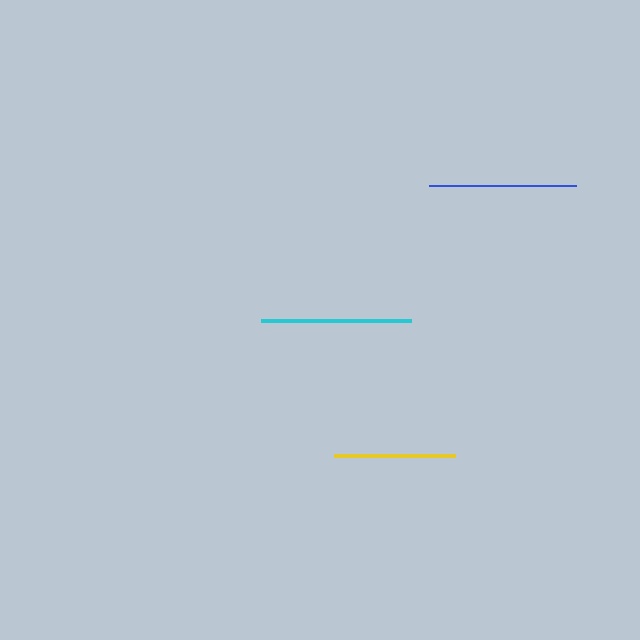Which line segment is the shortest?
The yellow line is the shortest at approximately 121 pixels.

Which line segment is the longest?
The cyan line is the longest at approximately 150 pixels.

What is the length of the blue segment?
The blue segment is approximately 147 pixels long.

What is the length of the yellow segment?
The yellow segment is approximately 121 pixels long.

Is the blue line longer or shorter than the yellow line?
The blue line is longer than the yellow line.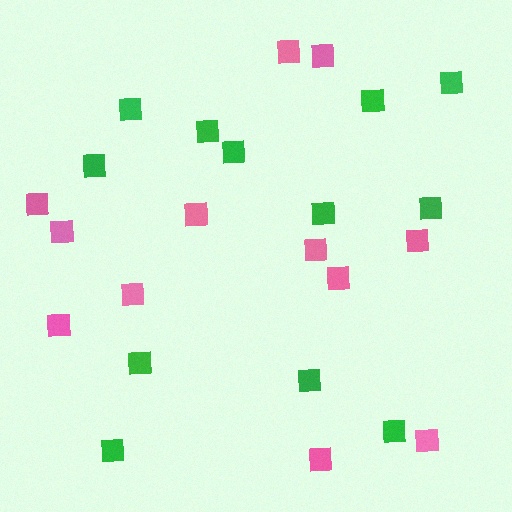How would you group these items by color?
There are 2 groups: one group of pink squares (12) and one group of green squares (12).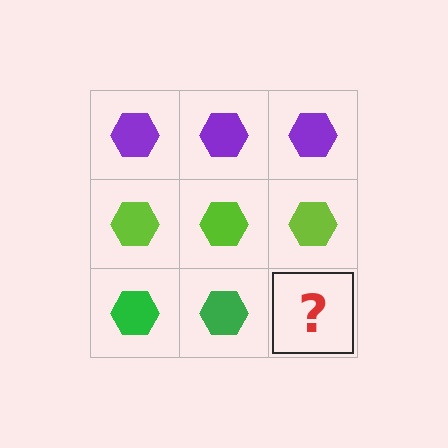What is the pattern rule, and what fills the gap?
The rule is that each row has a consistent color. The gap should be filled with a green hexagon.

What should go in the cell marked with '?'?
The missing cell should contain a green hexagon.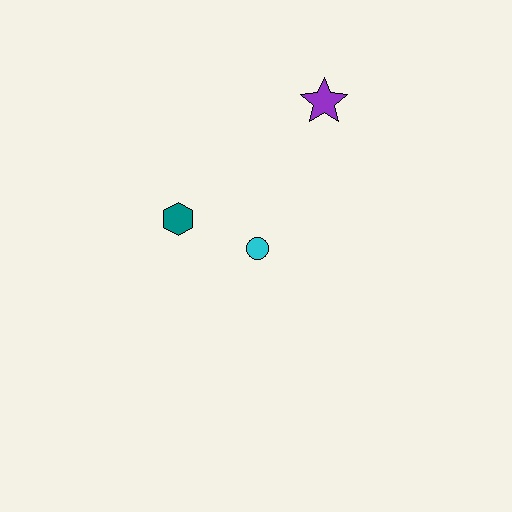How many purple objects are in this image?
There is 1 purple object.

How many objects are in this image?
There are 3 objects.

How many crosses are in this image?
There are no crosses.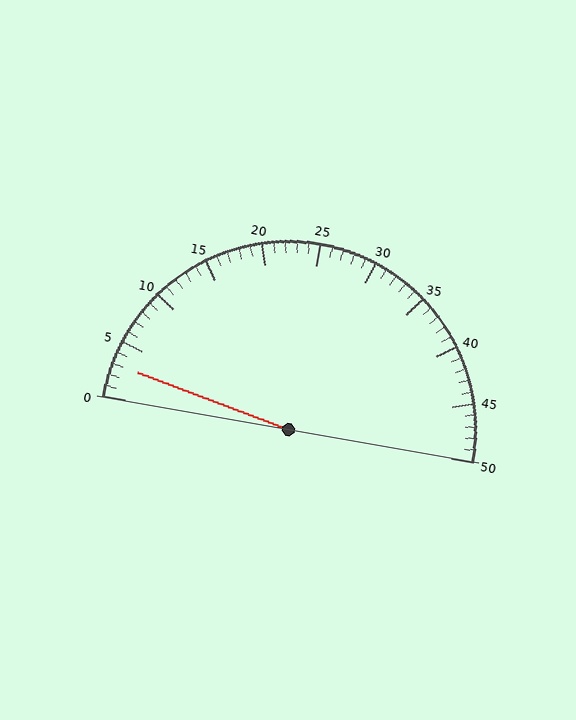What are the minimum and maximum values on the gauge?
The gauge ranges from 0 to 50.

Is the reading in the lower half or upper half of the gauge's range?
The reading is in the lower half of the range (0 to 50).